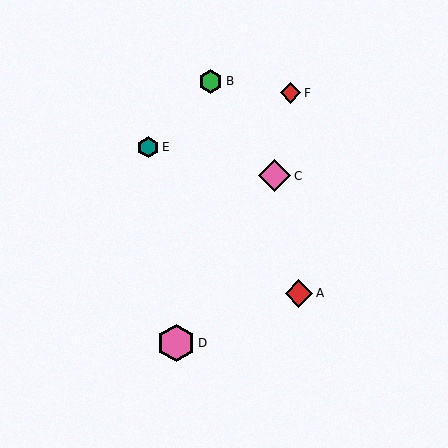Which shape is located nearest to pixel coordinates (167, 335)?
The pink hexagon (labeled D) at (176, 343) is nearest to that location.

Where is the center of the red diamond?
The center of the red diamond is at (290, 93).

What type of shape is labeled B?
Shape B is a green hexagon.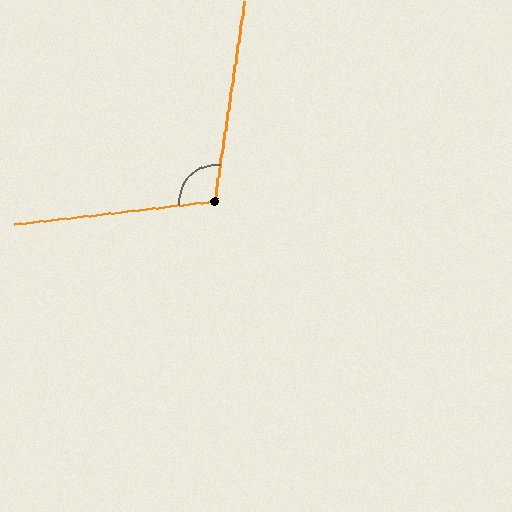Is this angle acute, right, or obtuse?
It is obtuse.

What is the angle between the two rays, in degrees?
Approximately 105 degrees.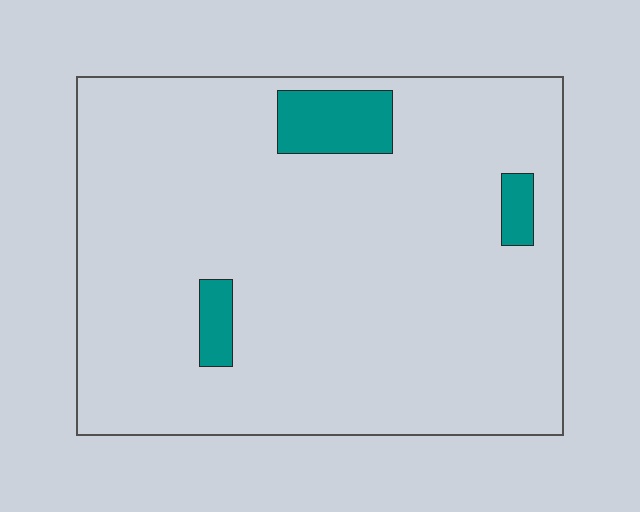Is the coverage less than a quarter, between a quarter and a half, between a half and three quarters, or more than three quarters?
Less than a quarter.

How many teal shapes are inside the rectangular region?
3.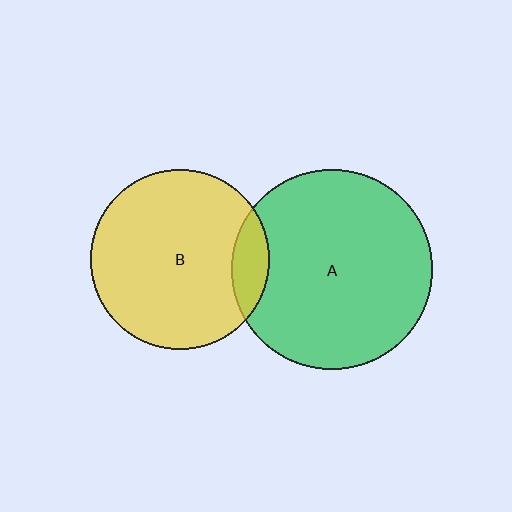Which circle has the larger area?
Circle A (green).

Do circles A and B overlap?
Yes.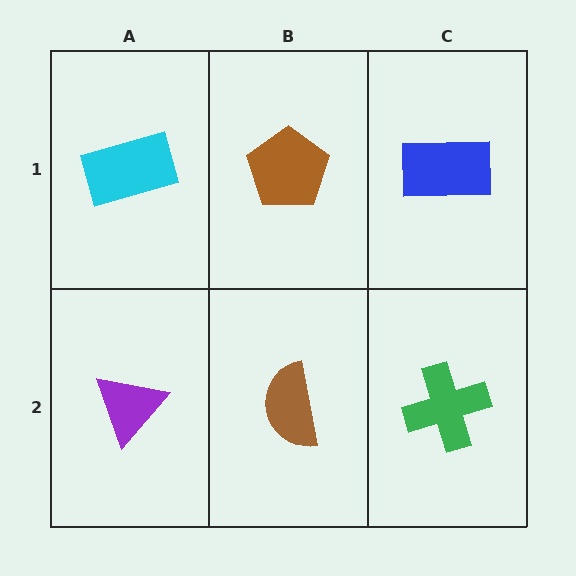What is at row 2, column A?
A purple triangle.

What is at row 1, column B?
A brown pentagon.